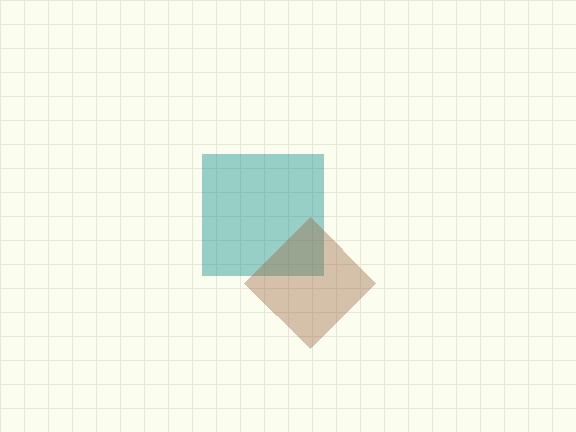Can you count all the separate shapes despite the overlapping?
Yes, there are 2 separate shapes.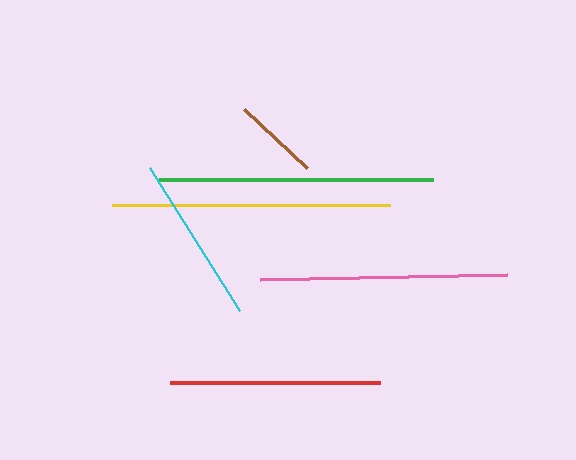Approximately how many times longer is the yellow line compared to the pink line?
The yellow line is approximately 1.1 times the length of the pink line.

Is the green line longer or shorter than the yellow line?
The yellow line is longer than the green line.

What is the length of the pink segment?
The pink segment is approximately 247 pixels long.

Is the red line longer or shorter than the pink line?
The pink line is longer than the red line.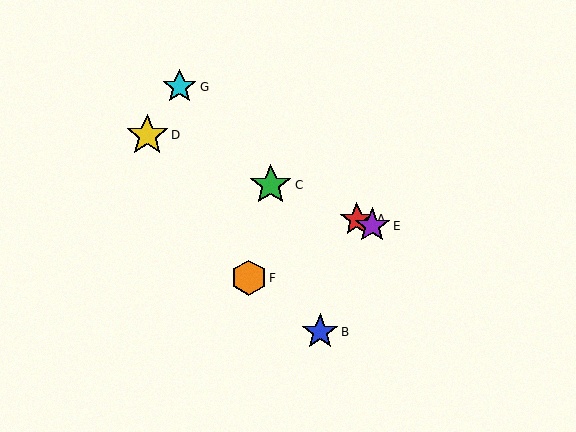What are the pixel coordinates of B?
Object B is at (320, 332).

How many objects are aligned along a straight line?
4 objects (A, C, D, E) are aligned along a straight line.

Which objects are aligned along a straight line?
Objects A, C, D, E are aligned along a straight line.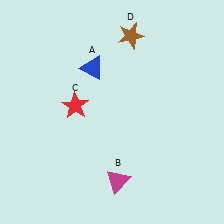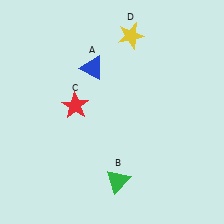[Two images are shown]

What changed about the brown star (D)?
In Image 1, D is brown. In Image 2, it changed to yellow.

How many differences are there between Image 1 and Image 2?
There are 2 differences between the two images.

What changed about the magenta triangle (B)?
In Image 1, B is magenta. In Image 2, it changed to green.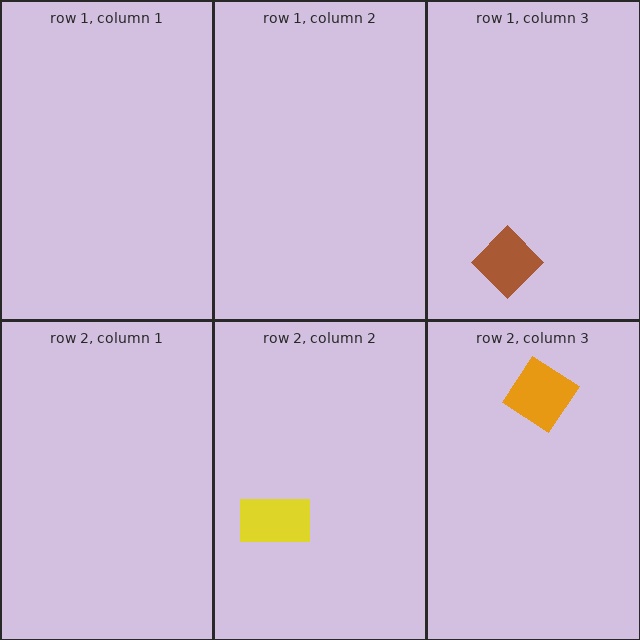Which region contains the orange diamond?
The row 2, column 3 region.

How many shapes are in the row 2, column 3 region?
1.